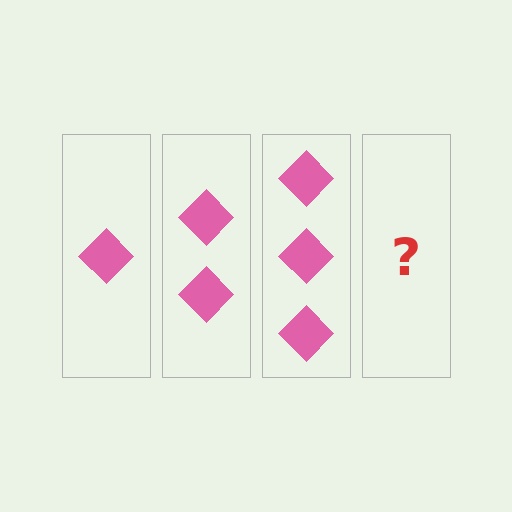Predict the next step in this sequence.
The next step is 4 diamonds.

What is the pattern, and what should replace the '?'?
The pattern is that each step adds one more diamond. The '?' should be 4 diamonds.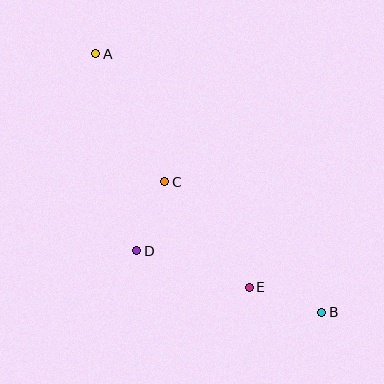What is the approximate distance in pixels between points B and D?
The distance between B and D is approximately 195 pixels.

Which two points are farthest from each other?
Points A and B are farthest from each other.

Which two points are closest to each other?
Points C and D are closest to each other.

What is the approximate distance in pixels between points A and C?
The distance between A and C is approximately 145 pixels.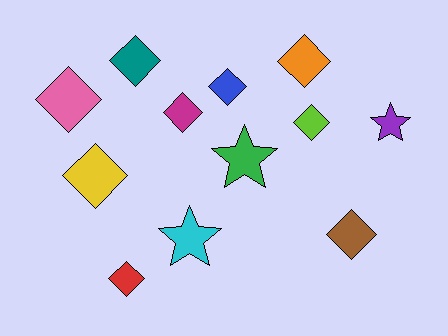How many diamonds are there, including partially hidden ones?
There are 9 diamonds.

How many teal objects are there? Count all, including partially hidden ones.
There is 1 teal object.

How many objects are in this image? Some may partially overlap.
There are 12 objects.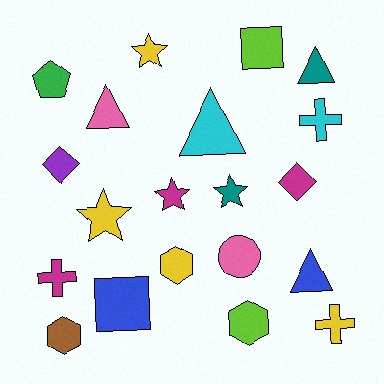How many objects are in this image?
There are 20 objects.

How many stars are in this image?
There are 4 stars.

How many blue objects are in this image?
There are 2 blue objects.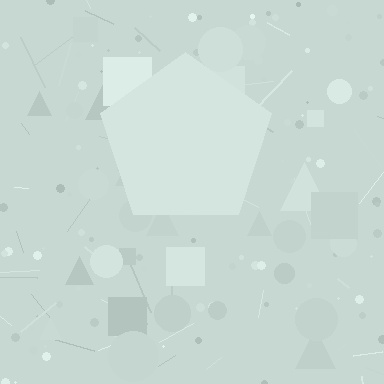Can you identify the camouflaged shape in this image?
The camouflaged shape is a pentagon.